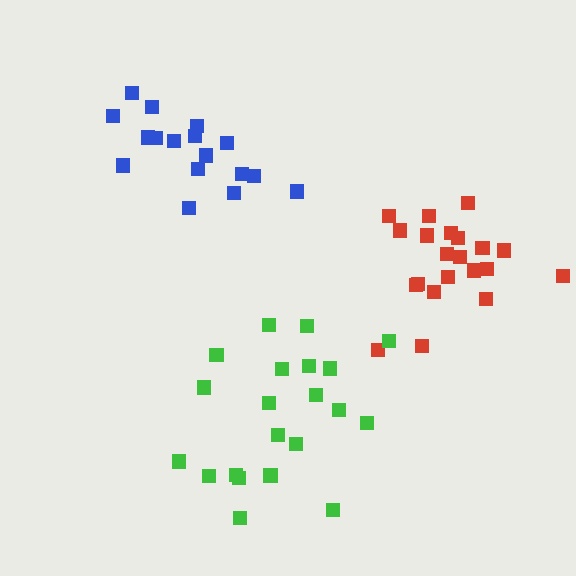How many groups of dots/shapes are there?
There are 3 groups.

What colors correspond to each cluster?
The clusters are colored: red, blue, green.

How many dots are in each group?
Group 1: 21 dots, Group 2: 17 dots, Group 3: 21 dots (59 total).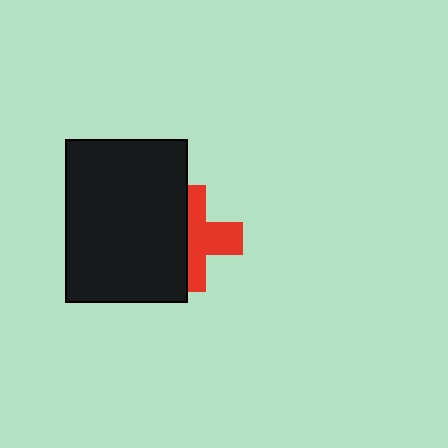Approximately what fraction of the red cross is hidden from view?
Roughly 46% of the red cross is hidden behind the black rectangle.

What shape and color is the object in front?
The object in front is a black rectangle.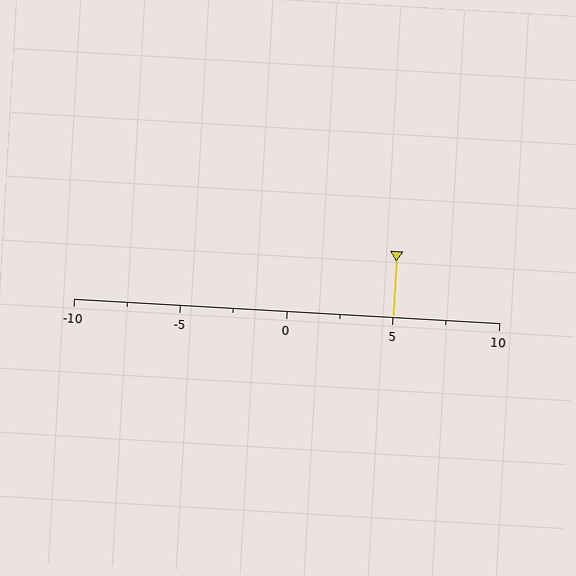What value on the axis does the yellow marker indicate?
The marker indicates approximately 5.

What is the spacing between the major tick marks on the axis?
The major ticks are spaced 5 apart.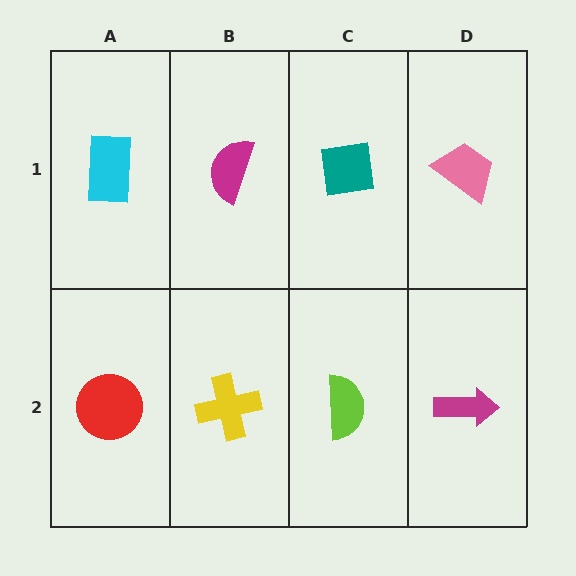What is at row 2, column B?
A yellow cross.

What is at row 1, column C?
A teal square.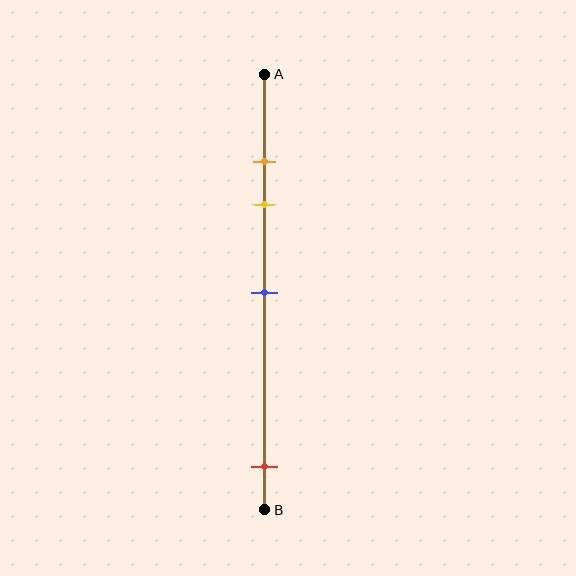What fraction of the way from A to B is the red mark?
The red mark is approximately 90% (0.9) of the way from A to B.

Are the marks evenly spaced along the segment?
No, the marks are not evenly spaced.